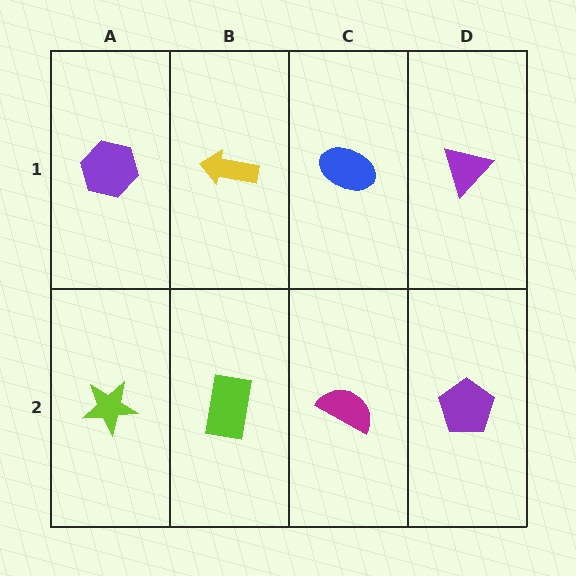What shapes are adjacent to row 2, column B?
A yellow arrow (row 1, column B), a lime star (row 2, column A), a magenta semicircle (row 2, column C).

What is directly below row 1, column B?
A lime rectangle.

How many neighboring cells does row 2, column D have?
2.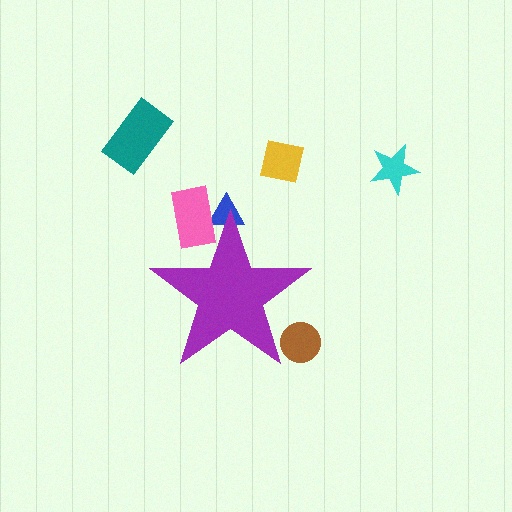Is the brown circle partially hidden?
Yes, the brown circle is partially hidden behind the purple star.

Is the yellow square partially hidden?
No, the yellow square is fully visible.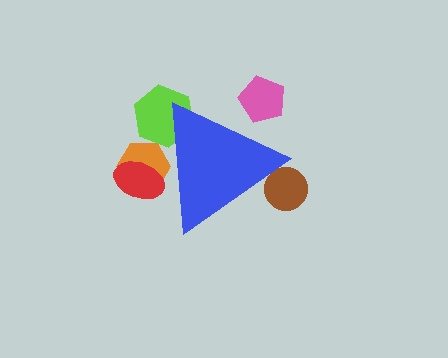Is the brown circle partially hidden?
Yes, the brown circle is partially hidden behind the blue triangle.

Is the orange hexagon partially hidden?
Yes, the orange hexagon is partially hidden behind the blue triangle.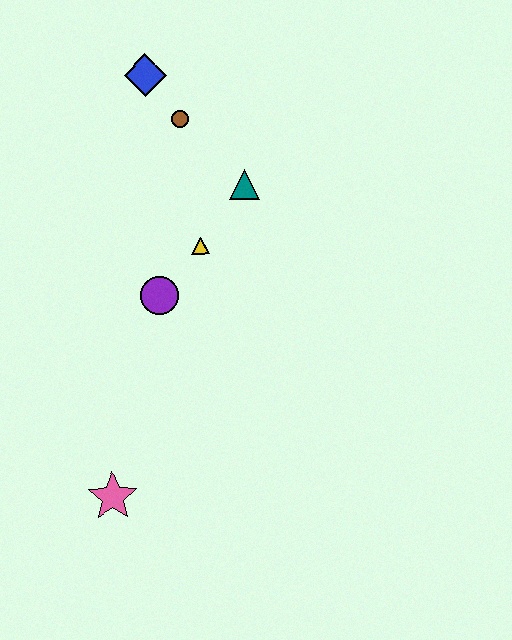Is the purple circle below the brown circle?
Yes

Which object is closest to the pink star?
The purple circle is closest to the pink star.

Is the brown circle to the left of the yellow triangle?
Yes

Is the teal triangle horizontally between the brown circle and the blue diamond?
No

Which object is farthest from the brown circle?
The pink star is farthest from the brown circle.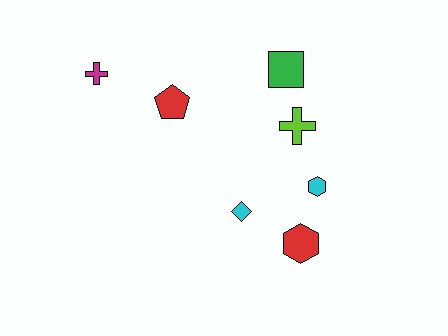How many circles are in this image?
There are no circles.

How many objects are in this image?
There are 7 objects.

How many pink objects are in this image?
There are no pink objects.